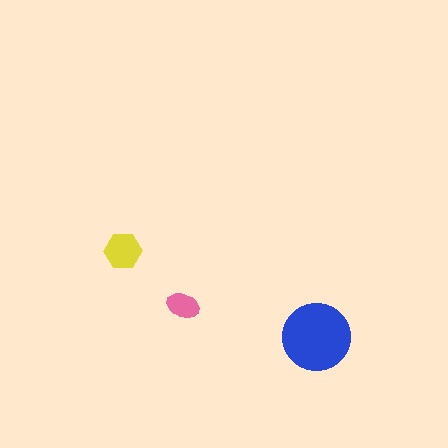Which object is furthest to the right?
The blue circle is rightmost.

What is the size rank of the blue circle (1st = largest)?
1st.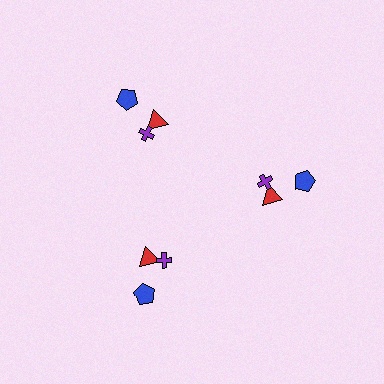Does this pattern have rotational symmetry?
Yes, this pattern has 3-fold rotational symmetry. It looks the same after rotating 120 degrees around the center.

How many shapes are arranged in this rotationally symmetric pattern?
There are 9 shapes, arranged in 3 groups of 3.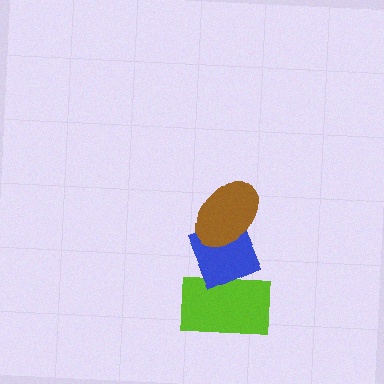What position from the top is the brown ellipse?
The brown ellipse is 1st from the top.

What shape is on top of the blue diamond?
The brown ellipse is on top of the blue diamond.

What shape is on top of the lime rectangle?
The blue diamond is on top of the lime rectangle.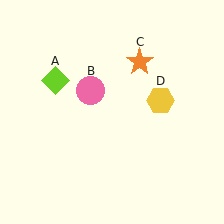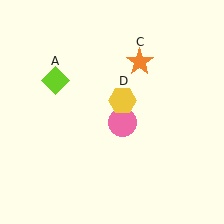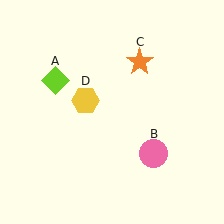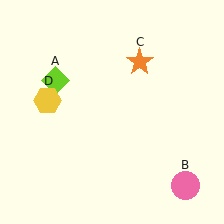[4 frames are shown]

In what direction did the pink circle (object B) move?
The pink circle (object B) moved down and to the right.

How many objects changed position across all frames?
2 objects changed position: pink circle (object B), yellow hexagon (object D).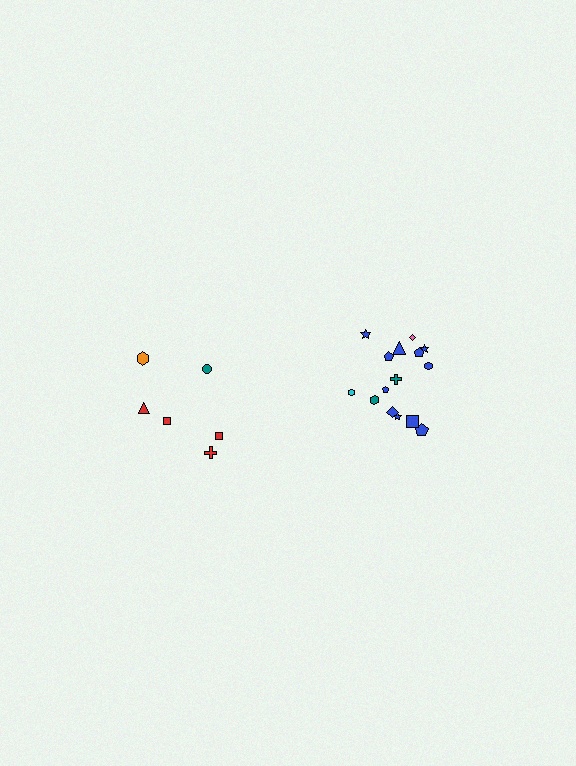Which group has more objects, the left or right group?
The right group.